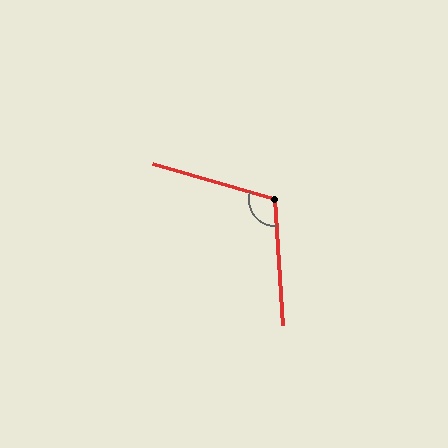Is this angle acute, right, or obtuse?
It is obtuse.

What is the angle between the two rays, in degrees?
Approximately 110 degrees.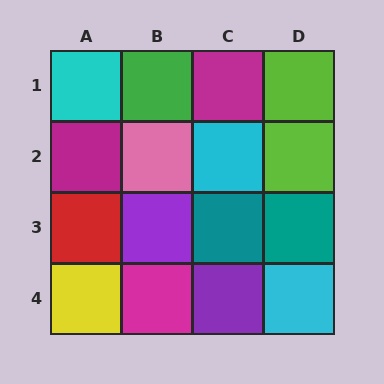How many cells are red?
1 cell is red.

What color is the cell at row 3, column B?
Purple.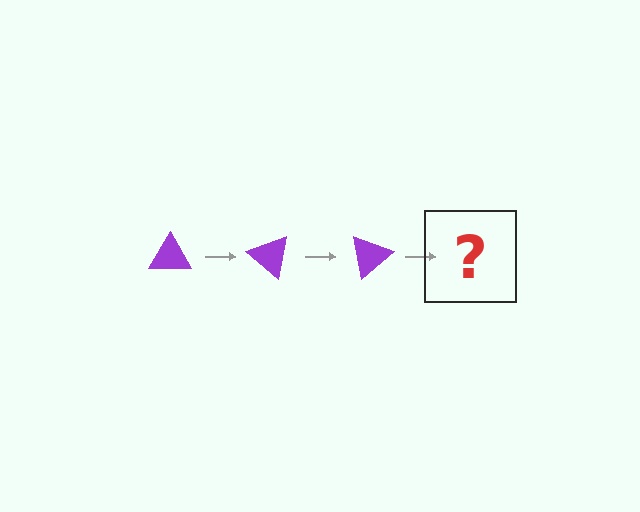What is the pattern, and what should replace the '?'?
The pattern is that the triangle rotates 40 degrees each step. The '?' should be a purple triangle rotated 120 degrees.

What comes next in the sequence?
The next element should be a purple triangle rotated 120 degrees.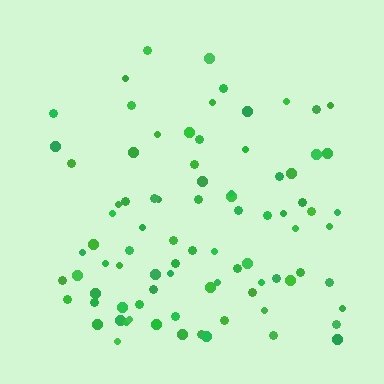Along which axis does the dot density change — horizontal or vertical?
Vertical.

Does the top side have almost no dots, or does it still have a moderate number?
Still a moderate number, just noticeably fewer than the bottom.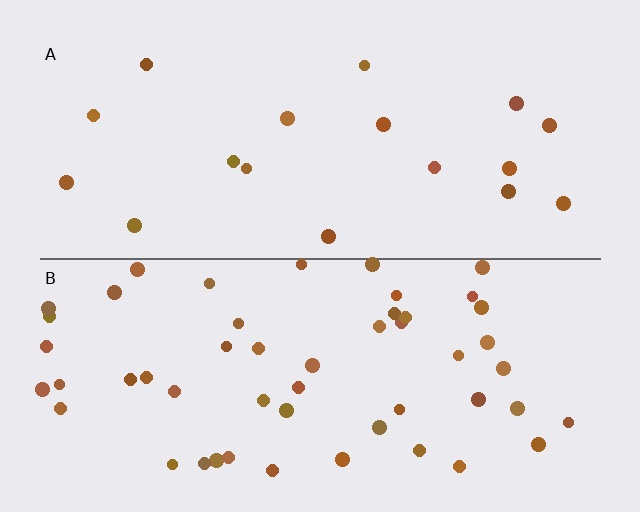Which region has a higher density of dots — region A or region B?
B (the bottom).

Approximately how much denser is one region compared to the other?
Approximately 2.9× — region B over region A.